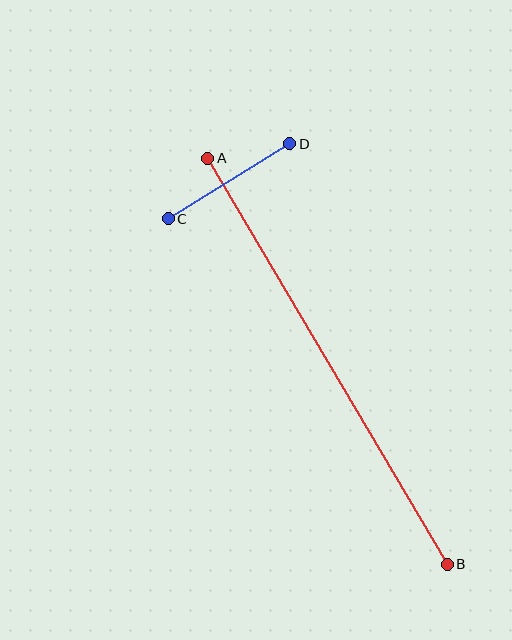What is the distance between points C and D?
The distance is approximately 143 pixels.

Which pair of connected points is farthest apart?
Points A and B are farthest apart.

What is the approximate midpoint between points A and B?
The midpoint is at approximately (327, 361) pixels.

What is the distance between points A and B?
The distance is approximately 471 pixels.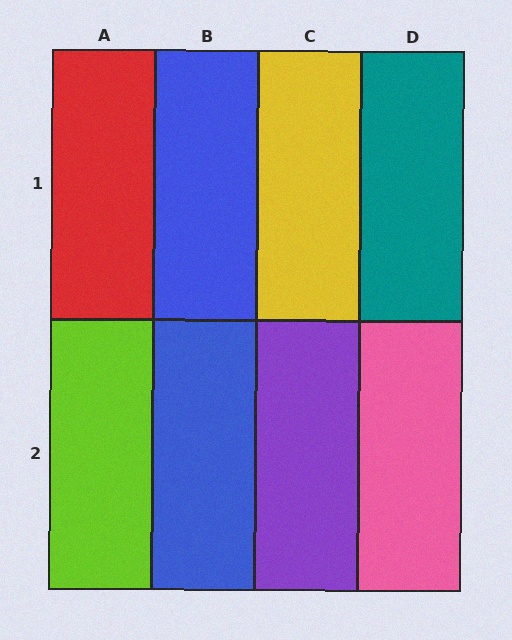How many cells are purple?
1 cell is purple.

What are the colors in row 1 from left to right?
Red, blue, yellow, teal.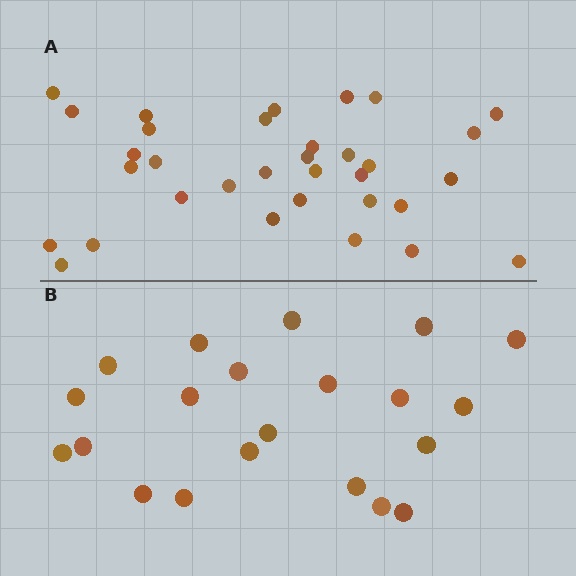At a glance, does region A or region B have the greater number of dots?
Region A (the top region) has more dots.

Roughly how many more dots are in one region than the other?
Region A has roughly 12 or so more dots than region B.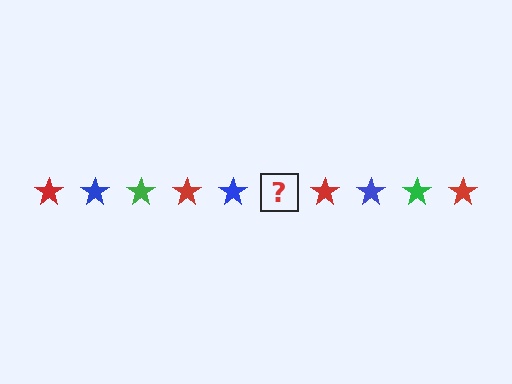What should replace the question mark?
The question mark should be replaced with a green star.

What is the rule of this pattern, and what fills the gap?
The rule is that the pattern cycles through red, blue, green stars. The gap should be filled with a green star.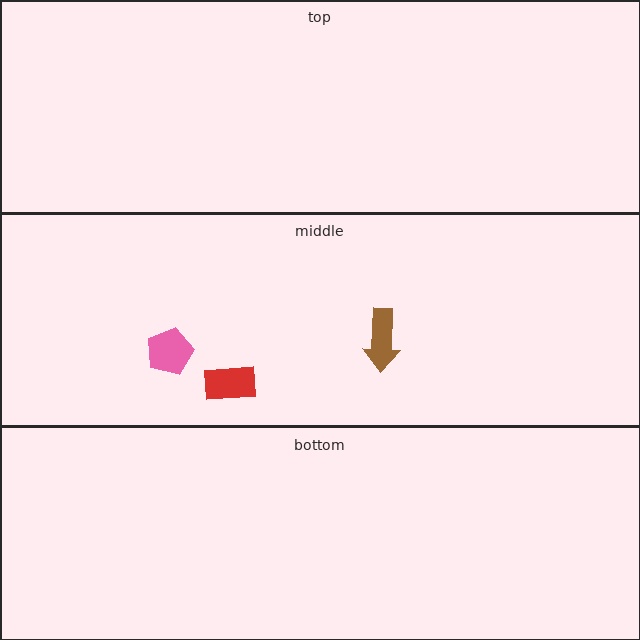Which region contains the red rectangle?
The middle region.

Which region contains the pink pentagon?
The middle region.